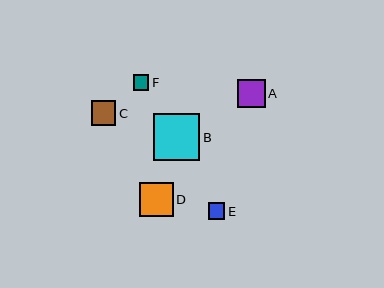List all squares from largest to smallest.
From largest to smallest: B, D, A, C, E, F.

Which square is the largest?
Square B is the largest with a size of approximately 47 pixels.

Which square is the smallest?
Square F is the smallest with a size of approximately 15 pixels.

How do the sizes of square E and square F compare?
Square E and square F are approximately the same size.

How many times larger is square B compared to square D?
Square B is approximately 1.4 times the size of square D.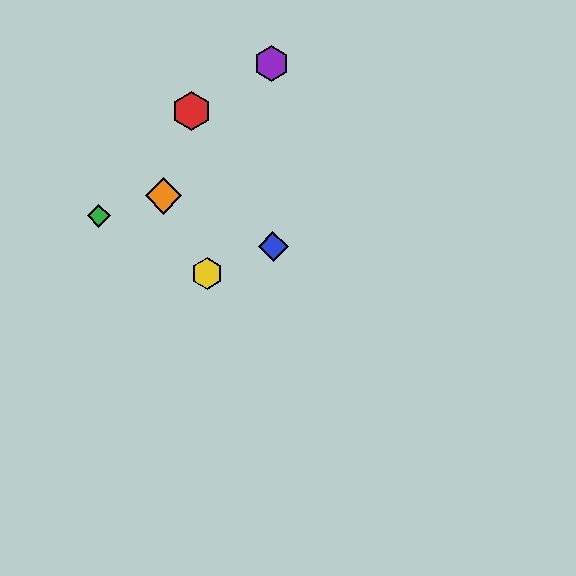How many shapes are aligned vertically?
2 shapes (the blue diamond, the purple hexagon) are aligned vertically.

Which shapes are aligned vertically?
The blue diamond, the purple hexagon are aligned vertically.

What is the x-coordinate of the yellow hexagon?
The yellow hexagon is at x≈207.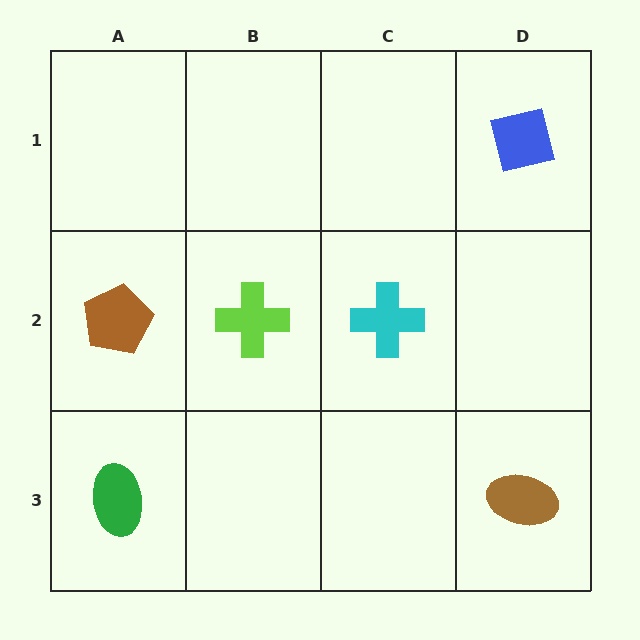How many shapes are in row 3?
2 shapes.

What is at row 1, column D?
A blue square.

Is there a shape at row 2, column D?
No, that cell is empty.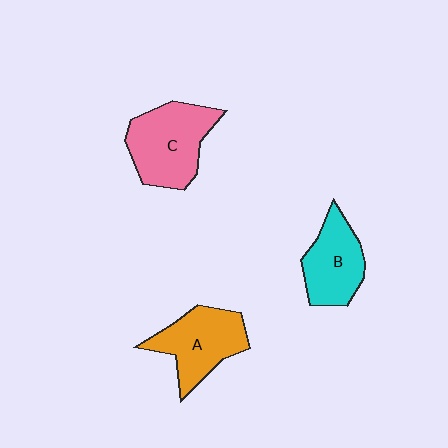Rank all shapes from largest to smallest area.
From largest to smallest: C (pink), A (orange), B (cyan).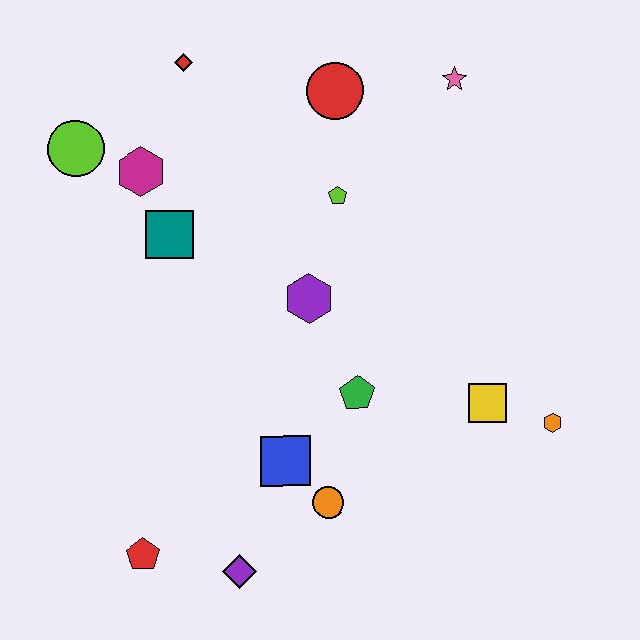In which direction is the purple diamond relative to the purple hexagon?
The purple diamond is below the purple hexagon.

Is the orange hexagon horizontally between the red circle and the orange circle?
No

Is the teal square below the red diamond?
Yes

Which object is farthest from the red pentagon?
The pink star is farthest from the red pentagon.